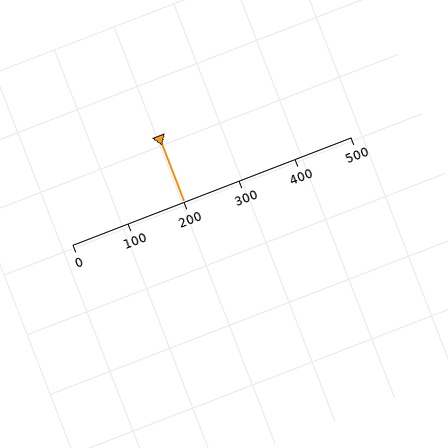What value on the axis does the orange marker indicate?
The marker indicates approximately 200.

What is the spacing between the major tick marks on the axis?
The major ticks are spaced 100 apart.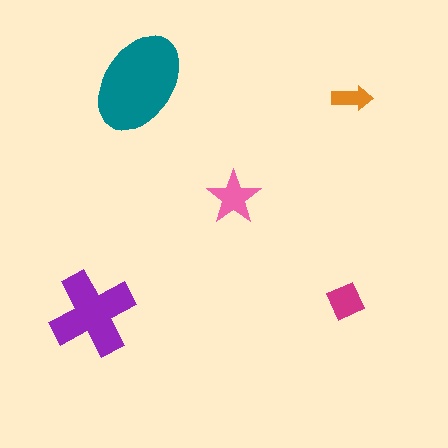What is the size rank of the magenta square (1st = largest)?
4th.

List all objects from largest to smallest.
The teal ellipse, the purple cross, the pink star, the magenta square, the orange arrow.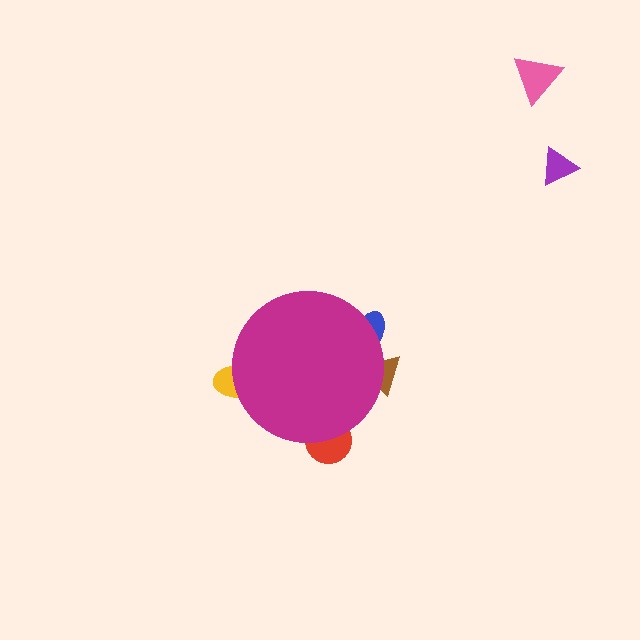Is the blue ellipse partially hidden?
Yes, the blue ellipse is partially hidden behind the magenta circle.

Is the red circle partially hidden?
Yes, the red circle is partially hidden behind the magenta circle.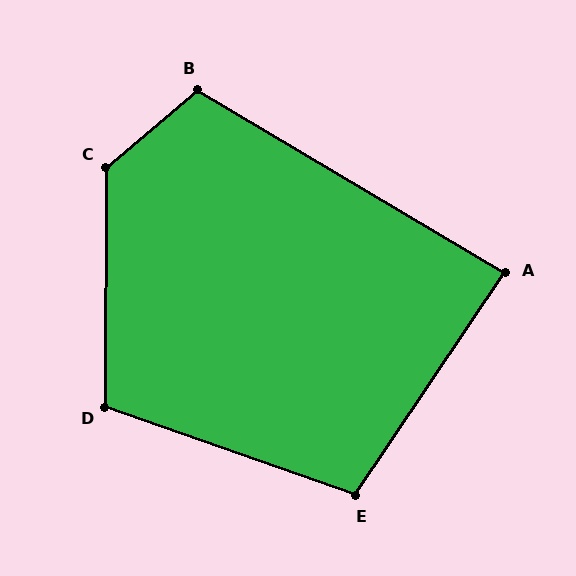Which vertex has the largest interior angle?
C, at approximately 131 degrees.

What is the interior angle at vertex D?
Approximately 109 degrees (obtuse).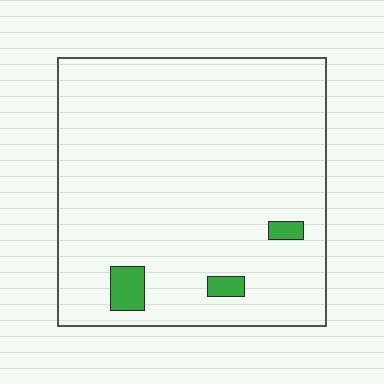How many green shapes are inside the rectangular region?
3.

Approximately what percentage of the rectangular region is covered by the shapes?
Approximately 5%.